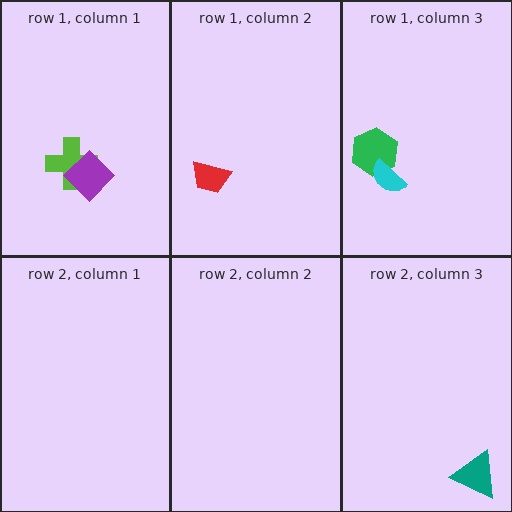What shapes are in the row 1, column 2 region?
The red trapezoid.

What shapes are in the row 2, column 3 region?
The teal triangle.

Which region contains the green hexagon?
The row 1, column 3 region.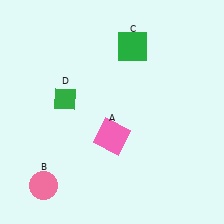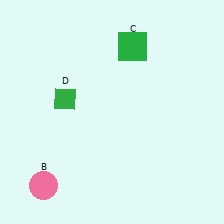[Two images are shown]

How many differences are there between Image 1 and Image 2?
There is 1 difference between the two images.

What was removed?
The pink square (A) was removed in Image 2.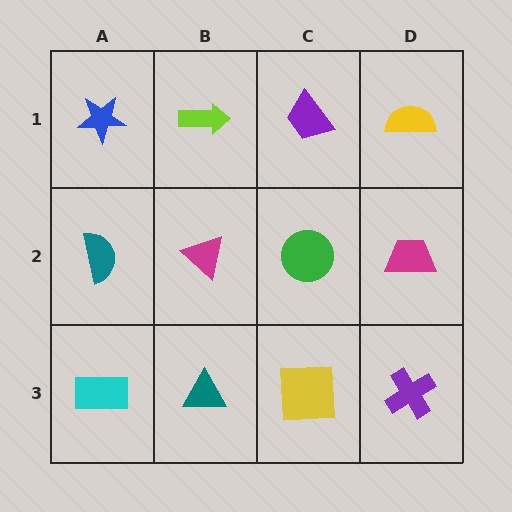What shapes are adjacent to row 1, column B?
A magenta triangle (row 2, column B), a blue star (row 1, column A), a purple trapezoid (row 1, column C).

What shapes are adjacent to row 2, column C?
A purple trapezoid (row 1, column C), a yellow square (row 3, column C), a magenta triangle (row 2, column B), a magenta trapezoid (row 2, column D).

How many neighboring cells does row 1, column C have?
3.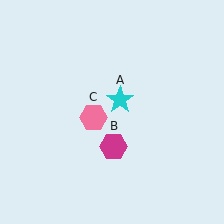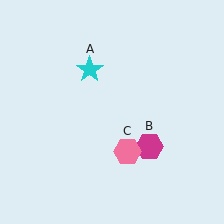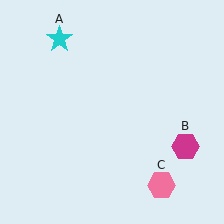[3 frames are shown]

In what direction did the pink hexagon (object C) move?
The pink hexagon (object C) moved down and to the right.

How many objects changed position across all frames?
3 objects changed position: cyan star (object A), magenta hexagon (object B), pink hexagon (object C).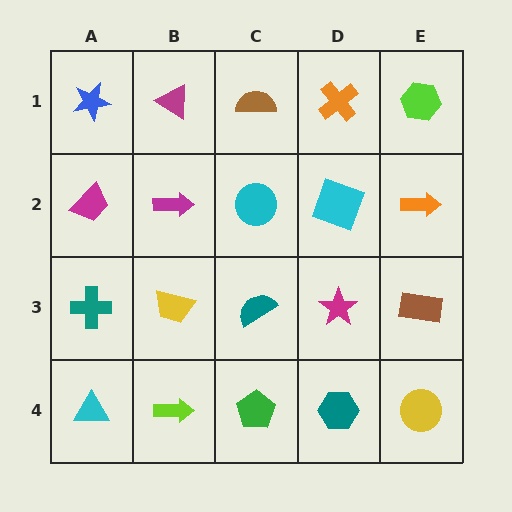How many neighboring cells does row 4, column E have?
2.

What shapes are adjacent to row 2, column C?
A brown semicircle (row 1, column C), a teal semicircle (row 3, column C), a magenta arrow (row 2, column B), a cyan square (row 2, column D).